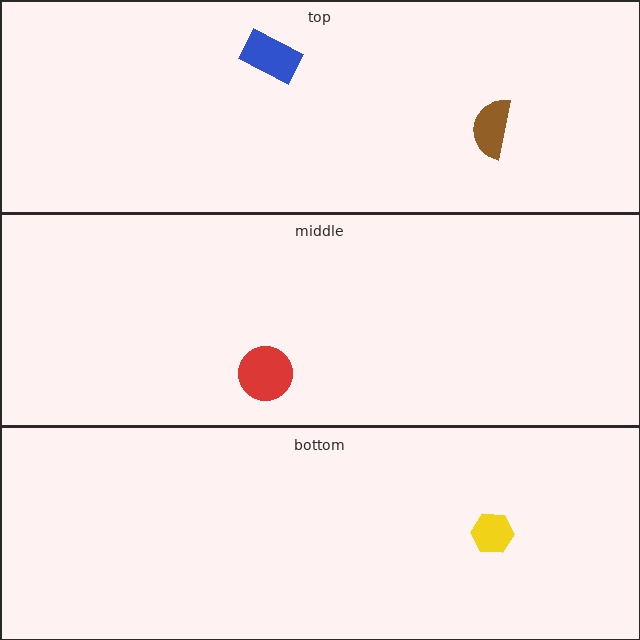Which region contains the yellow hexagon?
The bottom region.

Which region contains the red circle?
The middle region.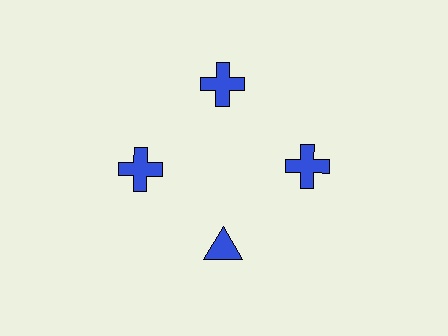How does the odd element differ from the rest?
It has a different shape: triangle instead of cross.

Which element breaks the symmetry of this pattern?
The blue triangle at roughly the 6 o'clock position breaks the symmetry. All other shapes are blue crosses.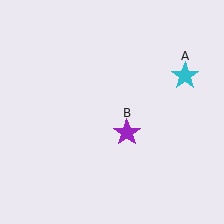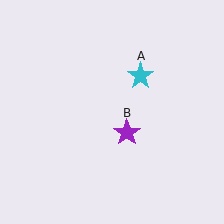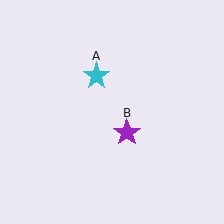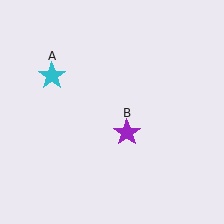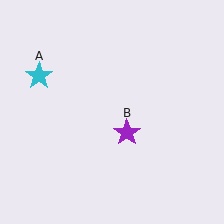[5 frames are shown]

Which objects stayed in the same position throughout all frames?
Purple star (object B) remained stationary.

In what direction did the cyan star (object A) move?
The cyan star (object A) moved left.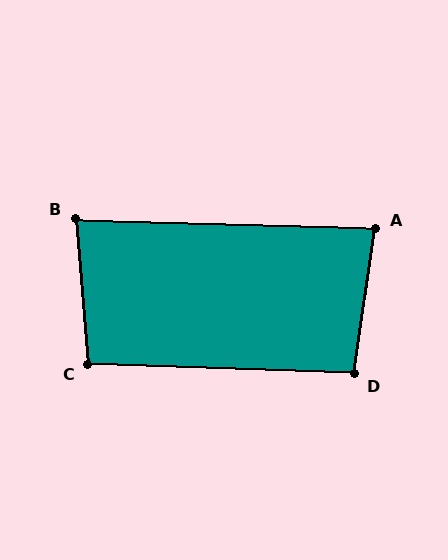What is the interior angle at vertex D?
Approximately 96 degrees (obtuse).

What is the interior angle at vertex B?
Approximately 84 degrees (acute).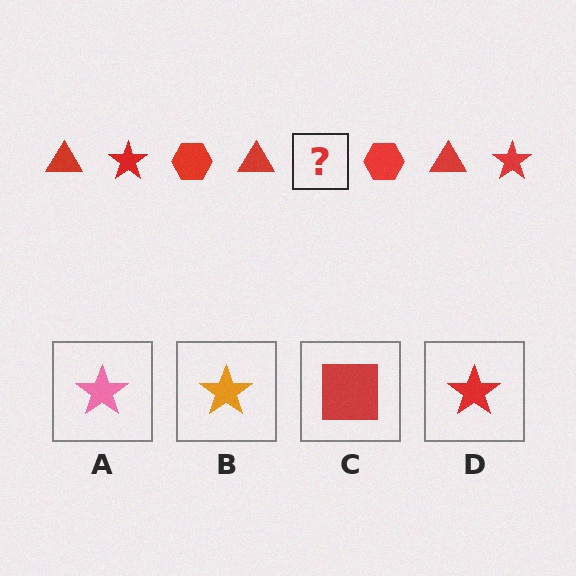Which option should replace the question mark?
Option D.